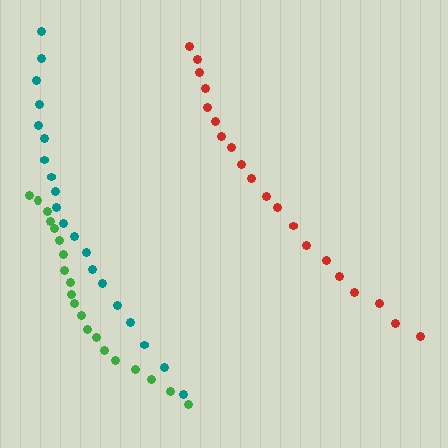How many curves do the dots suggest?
There are 3 distinct paths.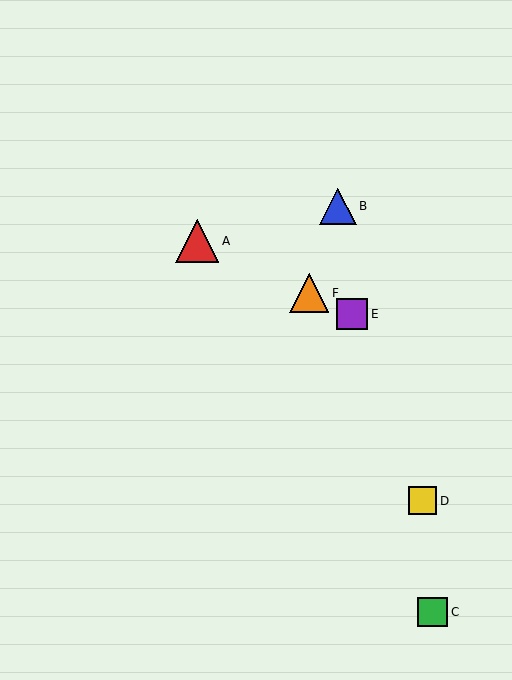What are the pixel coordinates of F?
Object F is at (309, 293).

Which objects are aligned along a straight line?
Objects A, E, F are aligned along a straight line.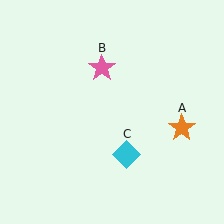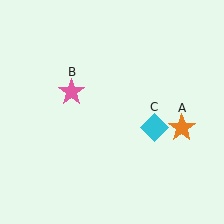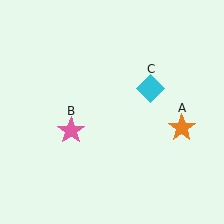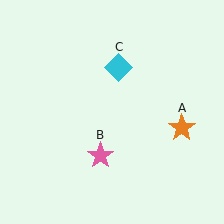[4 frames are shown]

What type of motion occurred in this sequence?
The pink star (object B), cyan diamond (object C) rotated counterclockwise around the center of the scene.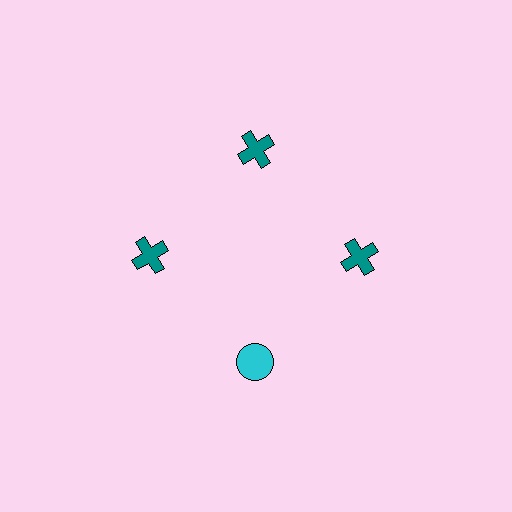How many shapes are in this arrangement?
There are 4 shapes arranged in a ring pattern.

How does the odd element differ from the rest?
It differs in both color (cyan instead of teal) and shape (circle instead of cross).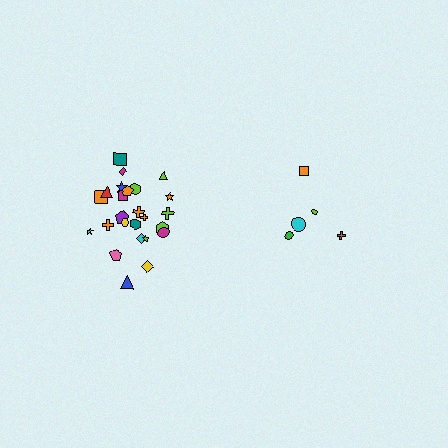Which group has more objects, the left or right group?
The left group.